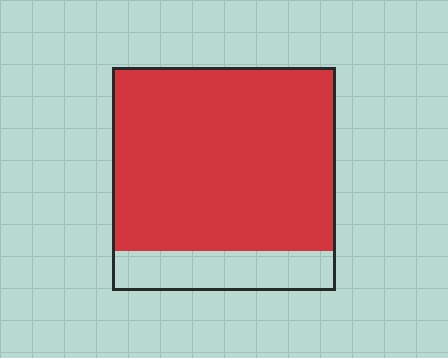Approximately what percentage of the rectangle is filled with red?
Approximately 80%.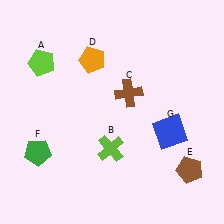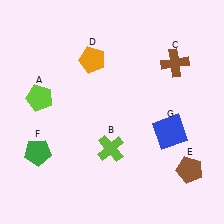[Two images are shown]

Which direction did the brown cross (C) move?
The brown cross (C) moved right.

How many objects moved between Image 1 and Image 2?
2 objects moved between the two images.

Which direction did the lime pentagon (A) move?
The lime pentagon (A) moved down.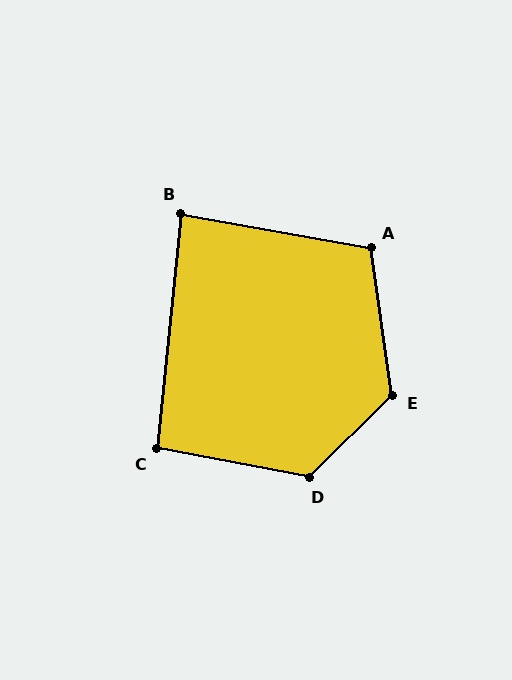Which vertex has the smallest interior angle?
B, at approximately 86 degrees.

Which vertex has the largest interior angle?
E, at approximately 126 degrees.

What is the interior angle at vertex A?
Approximately 109 degrees (obtuse).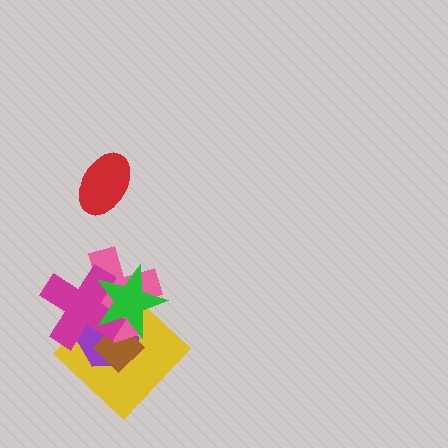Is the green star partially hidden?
No, no other shape covers it.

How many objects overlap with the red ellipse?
0 objects overlap with the red ellipse.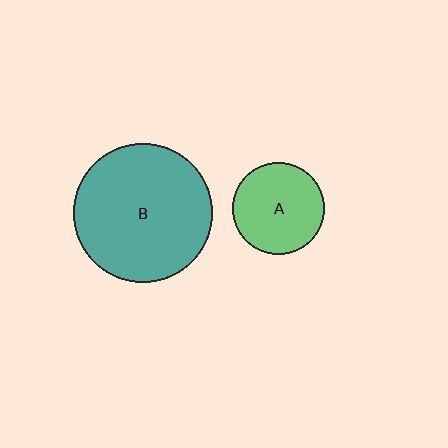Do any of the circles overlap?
No, none of the circles overlap.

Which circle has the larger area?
Circle B (teal).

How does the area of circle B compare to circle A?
Approximately 2.3 times.